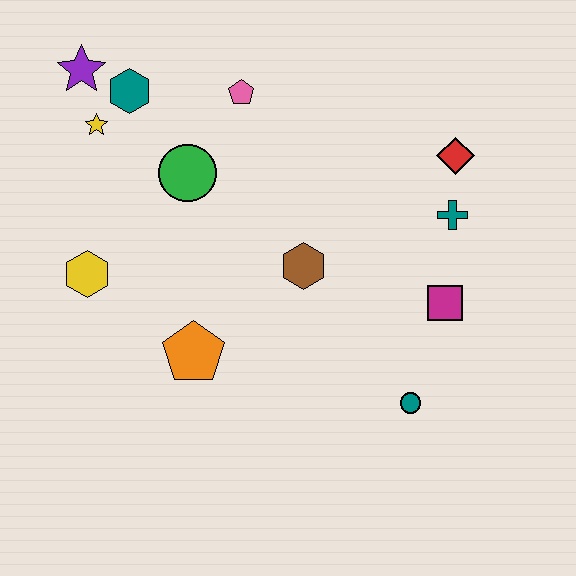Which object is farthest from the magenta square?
The purple star is farthest from the magenta square.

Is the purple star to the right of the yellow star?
No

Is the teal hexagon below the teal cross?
No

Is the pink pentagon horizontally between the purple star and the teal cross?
Yes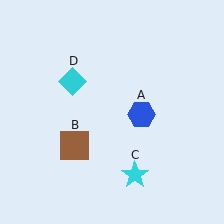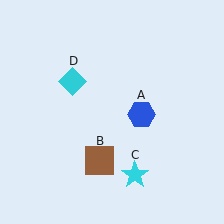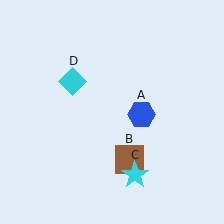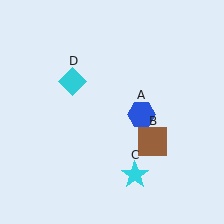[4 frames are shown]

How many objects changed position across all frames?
1 object changed position: brown square (object B).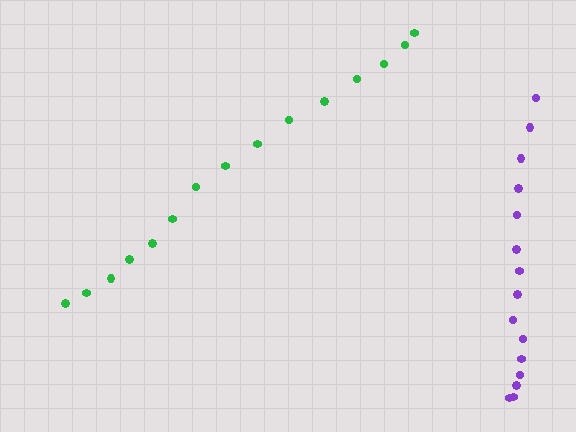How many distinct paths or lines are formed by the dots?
There are 2 distinct paths.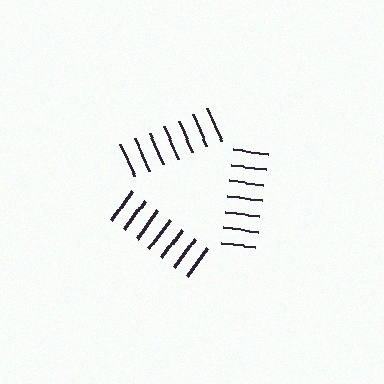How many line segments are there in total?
21 — 7 along each of the 3 edges.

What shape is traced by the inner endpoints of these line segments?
An illusory triangle — the line segments terminate on its edges but no continuous stroke is drawn.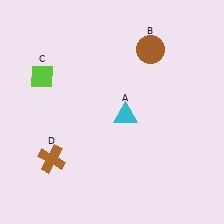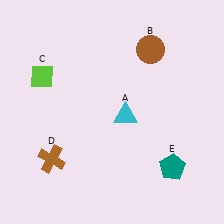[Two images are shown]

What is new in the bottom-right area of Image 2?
A teal pentagon (E) was added in the bottom-right area of Image 2.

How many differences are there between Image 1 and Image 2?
There is 1 difference between the two images.